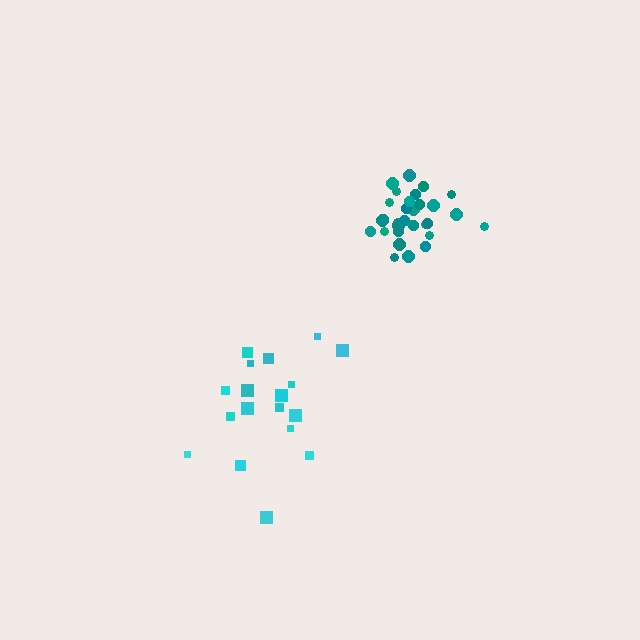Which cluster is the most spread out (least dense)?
Cyan.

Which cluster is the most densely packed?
Teal.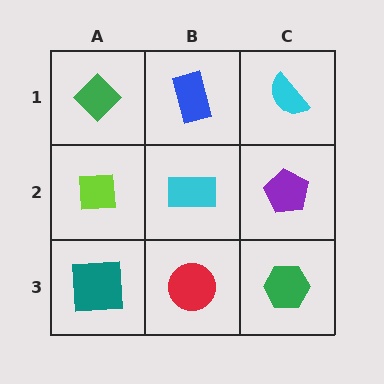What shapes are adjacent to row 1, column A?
A lime square (row 2, column A), a blue rectangle (row 1, column B).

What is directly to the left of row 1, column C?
A blue rectangle.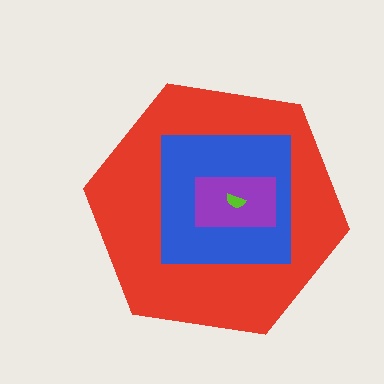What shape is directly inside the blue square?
The purple rectangle.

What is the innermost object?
The lime semicircle.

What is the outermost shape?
The red hexagon.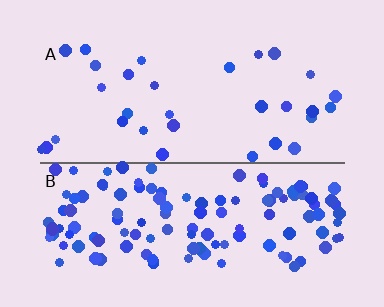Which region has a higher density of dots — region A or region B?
B (the bottom).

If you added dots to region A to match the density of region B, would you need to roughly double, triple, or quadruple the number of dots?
Approximately quadruple.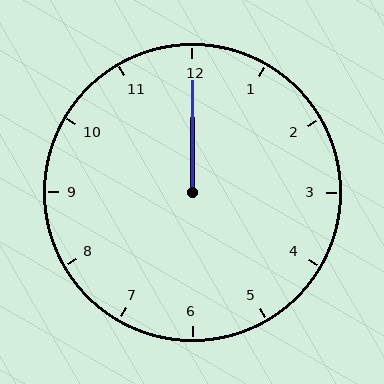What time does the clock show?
12:00.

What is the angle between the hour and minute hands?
Approximately 0 degrees.